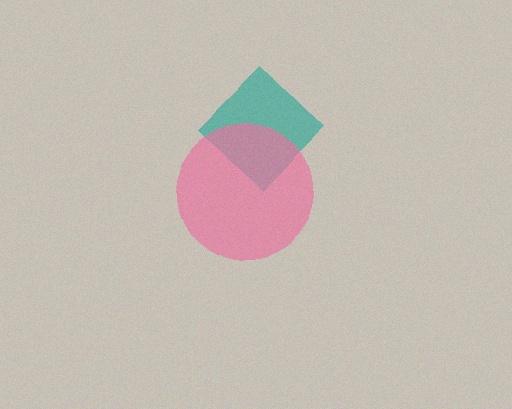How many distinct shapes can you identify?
There are 2 distinct shapes: a teal diamond, a pink circle.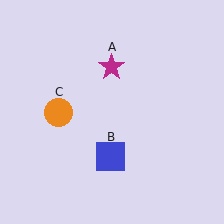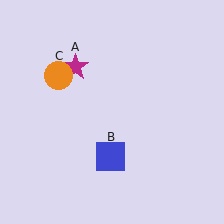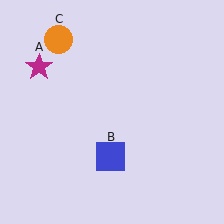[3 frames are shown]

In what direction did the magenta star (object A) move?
The magenta star (object A) moved left.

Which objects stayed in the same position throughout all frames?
Blue square (object B) remained stationary.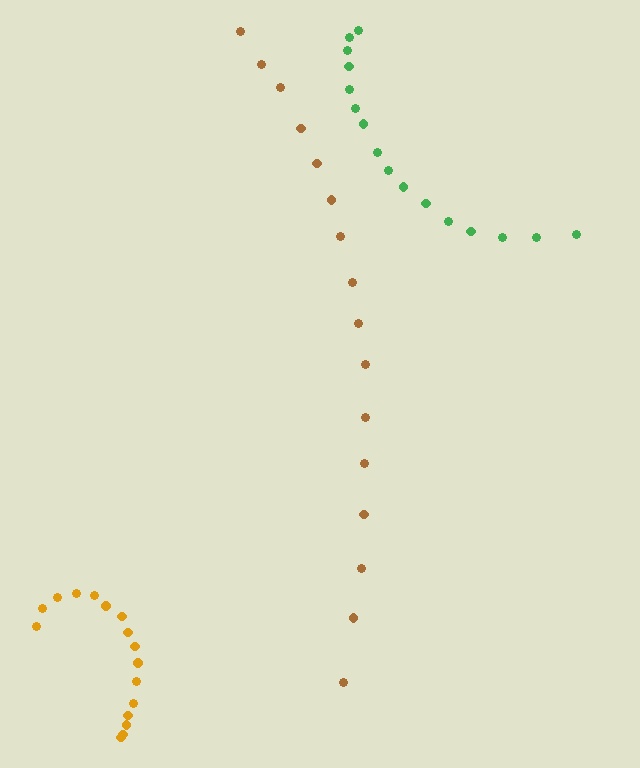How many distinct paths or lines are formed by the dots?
There are 3 distinct paths.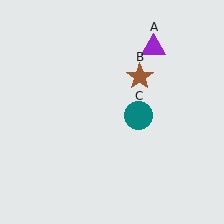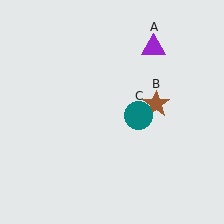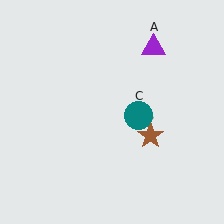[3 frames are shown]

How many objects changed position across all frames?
1 object changed position: brown star (object B).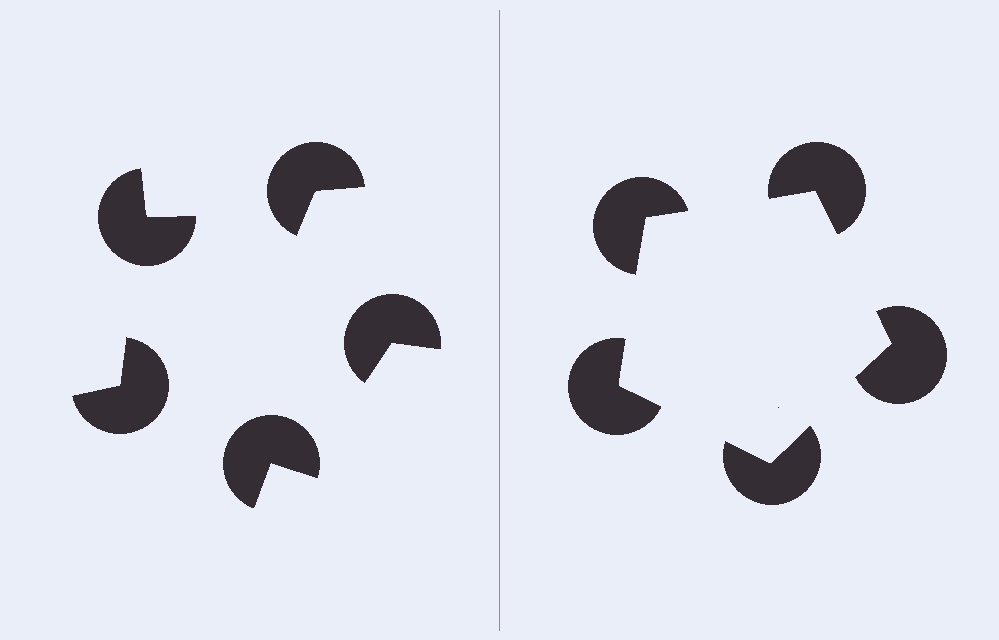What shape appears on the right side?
An illusory pentagon.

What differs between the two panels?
The pac-man discs are positioned identically on both sides; only the wedge orientations differ. On the right they align to a pentagon; on the left they are misaligned.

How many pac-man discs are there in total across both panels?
10 — 5 on each side.